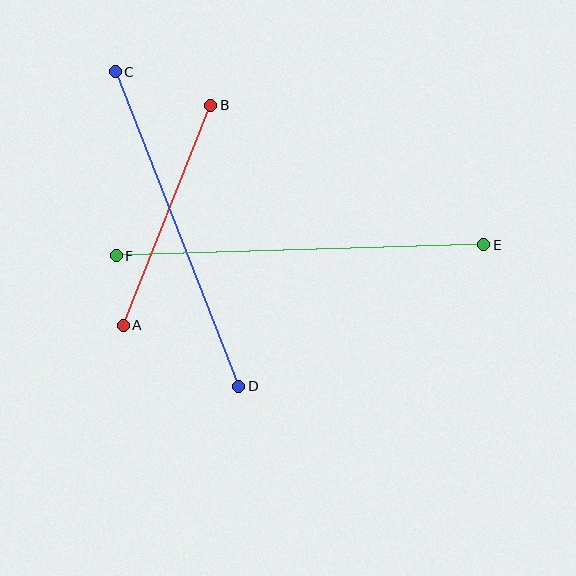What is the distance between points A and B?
The distance is approximately 237 pixels.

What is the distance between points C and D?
The distance is approximately 338 pixels.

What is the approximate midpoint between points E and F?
The midpoint is at approximately (300, 250) pixels.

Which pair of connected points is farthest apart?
Points E and F are farthest apart.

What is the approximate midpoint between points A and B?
The midpoint is at approximately (167, 215) pixels.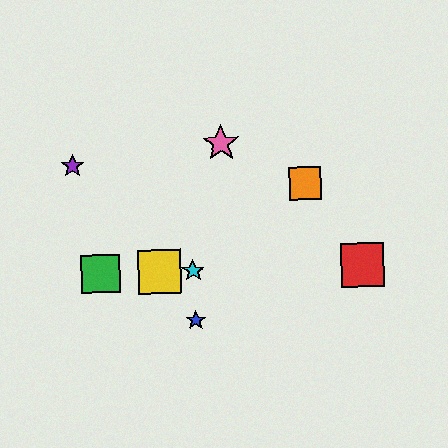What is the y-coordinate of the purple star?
The purple star is at y≈166.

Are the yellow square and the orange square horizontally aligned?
No, the yellow square is at y≈272 and the orange square is at y≈183.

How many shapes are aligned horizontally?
4 shapes (the red square, the green square, the yellow square, the cyan star) are aligned horizontally.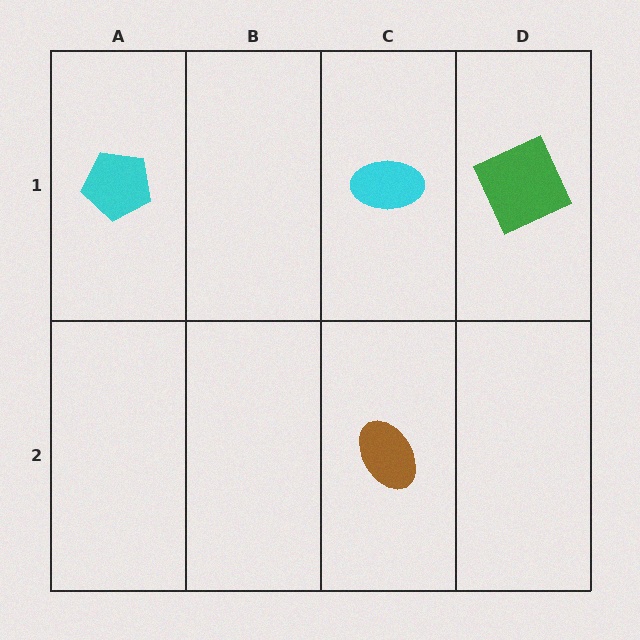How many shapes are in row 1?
3 shapes.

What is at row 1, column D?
A green square.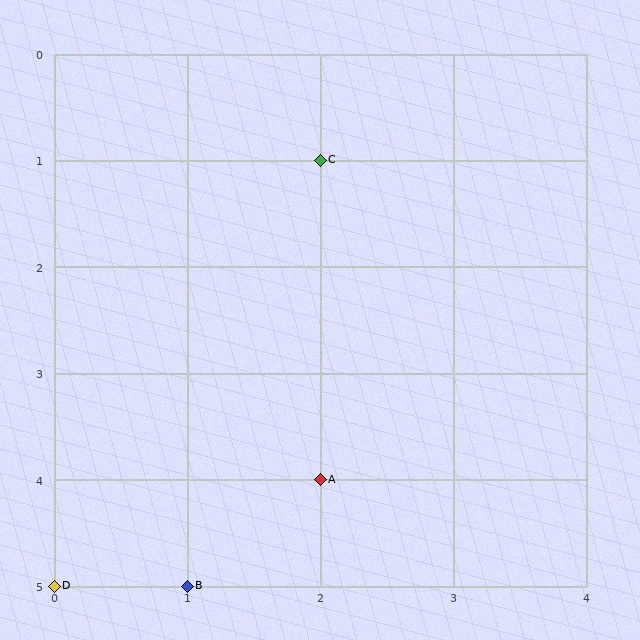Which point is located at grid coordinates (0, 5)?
Point D is at (0, 5).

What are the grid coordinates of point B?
Point B is at grid coordinates (1, 5).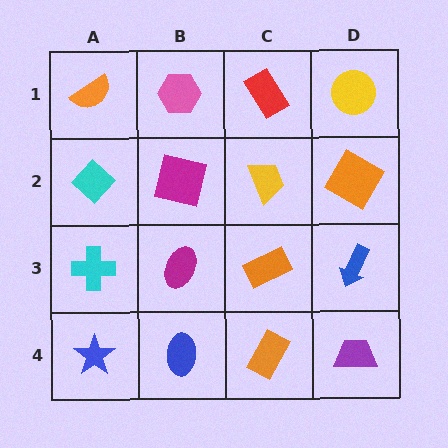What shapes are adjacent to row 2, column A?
An orange semicircle (row 1, column A), a cyan cross (row 3, column A), a magenta square (row 2, column B).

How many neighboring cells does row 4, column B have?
3.